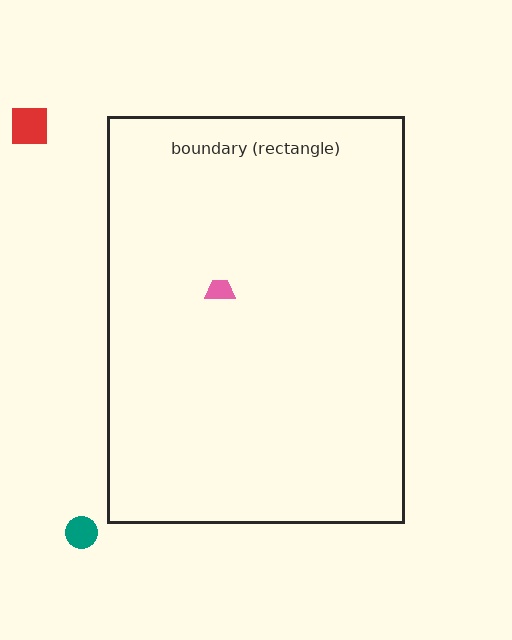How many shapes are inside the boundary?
1 inside, 2 outside.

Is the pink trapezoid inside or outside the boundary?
Inside.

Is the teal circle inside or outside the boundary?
Outside.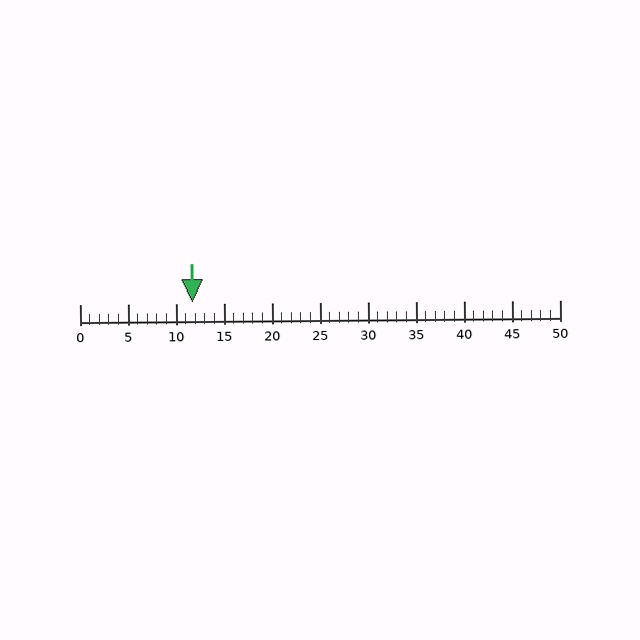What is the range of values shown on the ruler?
The ruler shows values from 0 to 50.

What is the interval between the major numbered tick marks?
The major tick marks are spaced 5 units apart.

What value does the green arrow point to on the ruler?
The green arrow points to approximately 12.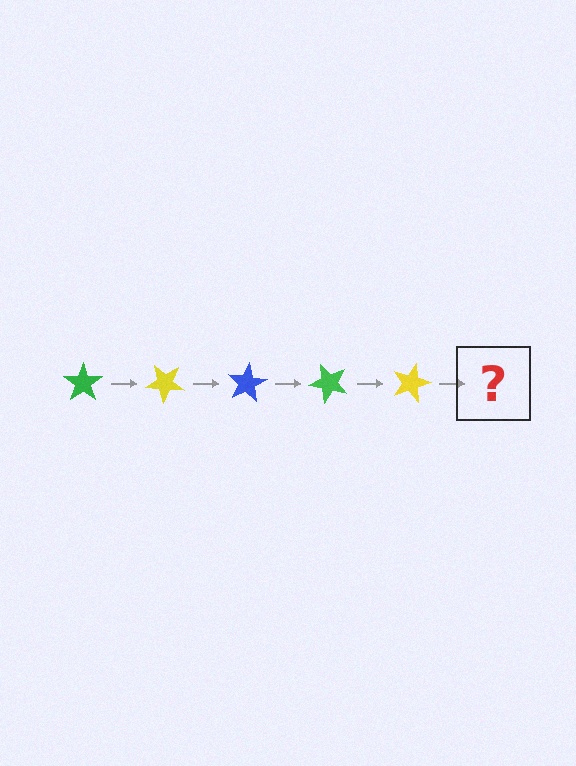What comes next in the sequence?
The next element should be a blue star, rotated 200 degrees from the start.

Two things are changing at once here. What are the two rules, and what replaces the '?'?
The two rules are that it rotates 40 degrees each step and the color cycles through green, yellow, and blue. The '?' should be a blue star, rotated 200 degrees from the start.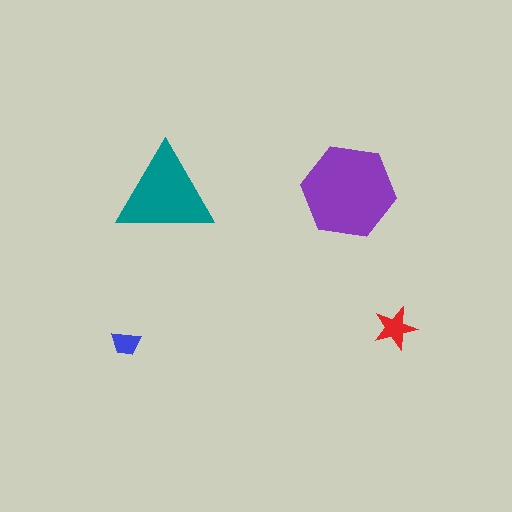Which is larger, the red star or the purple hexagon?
The purple hexagon.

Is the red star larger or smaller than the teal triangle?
Smaller.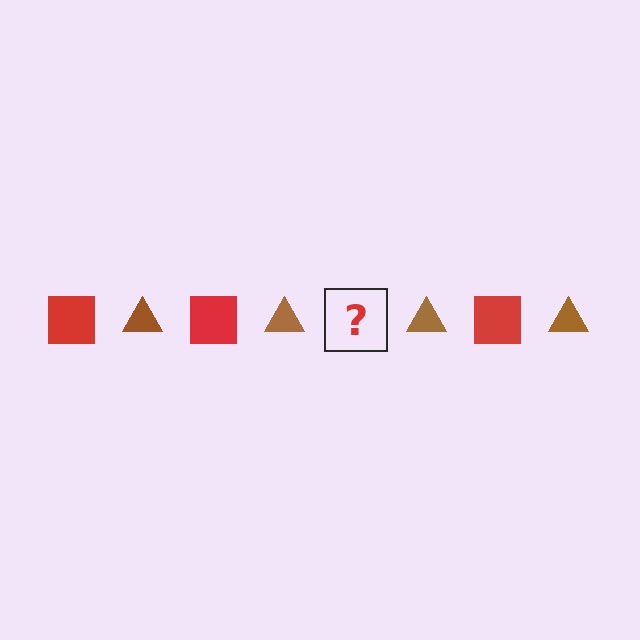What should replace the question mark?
The question mark should be replaced with a red square.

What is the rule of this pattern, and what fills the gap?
The rule is that the pattern alternates between red square and brown triangle. The gap should be filled with a red square.